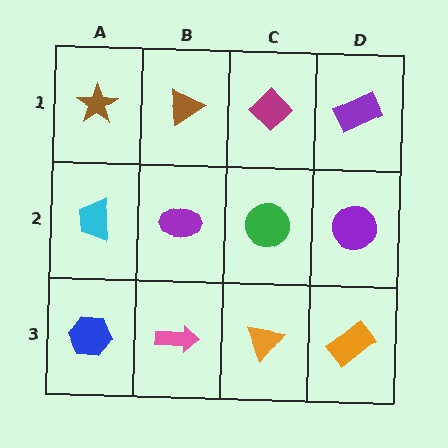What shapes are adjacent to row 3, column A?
A cyan trapezoid (row 2, column A), a pink arrow (row 3, column B).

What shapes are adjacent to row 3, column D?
A purple circle (row 2, column D), an orange triangle (row 3, column C).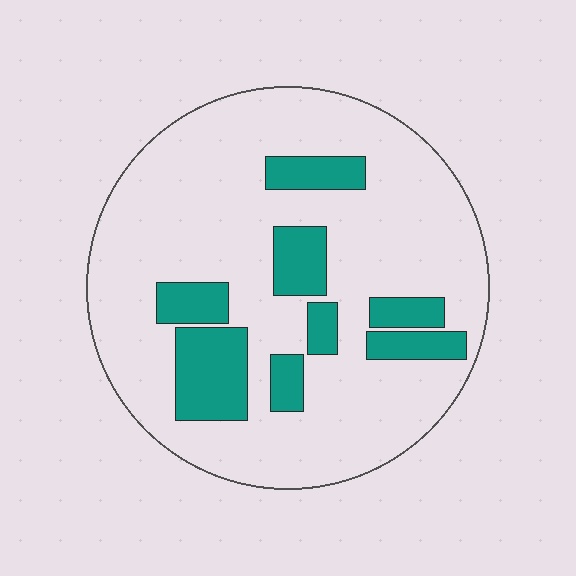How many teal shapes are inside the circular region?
8.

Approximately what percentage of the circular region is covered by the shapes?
Approximately 20%.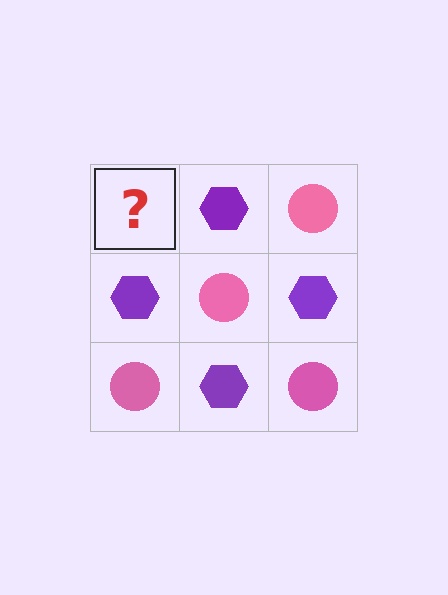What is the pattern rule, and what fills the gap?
The rule is that it alternates pink circle and purple hexagon in a checkerboard pattern. The gap should be filled with a pink circle.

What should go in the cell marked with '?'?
The missing cell should contain a pink circle.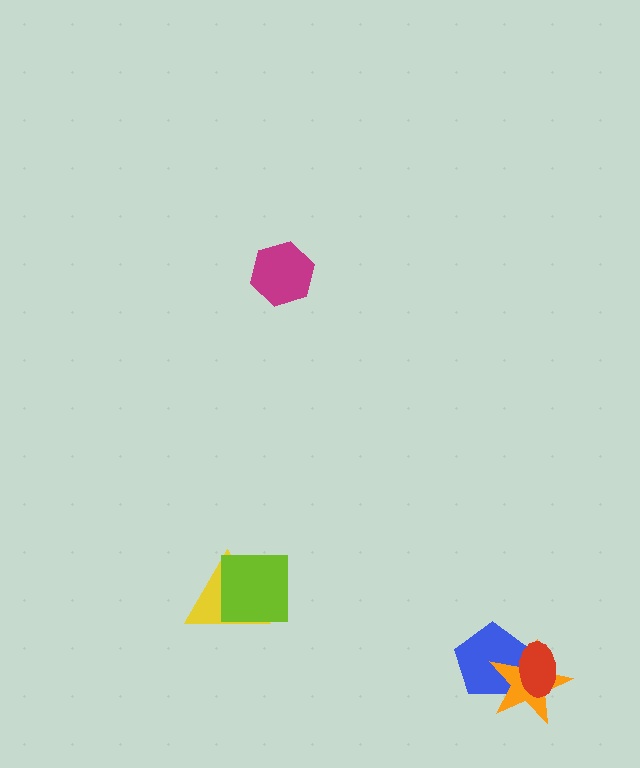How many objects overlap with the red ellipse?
2 objects overlap with the red ellipse.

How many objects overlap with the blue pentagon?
2 objects overlap with the blue pentagon.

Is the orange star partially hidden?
Yes, it is partially covered by another shape.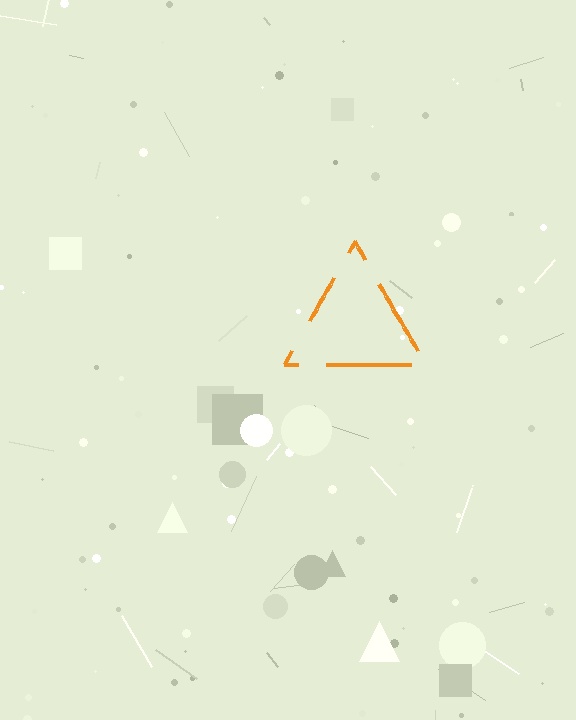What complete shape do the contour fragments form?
The contour fragments form a triangle.